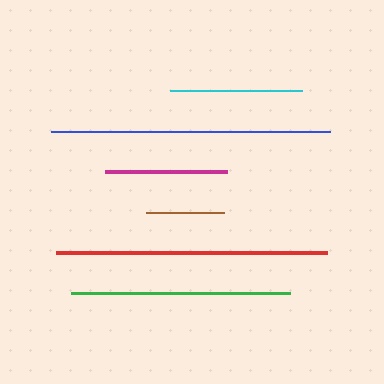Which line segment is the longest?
The blue line is the longest at approximately 279 pixels.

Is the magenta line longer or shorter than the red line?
The red line is longer than the magenta line.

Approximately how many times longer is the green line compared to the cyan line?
The green line is approximately 1.7 times the length of the cyan line.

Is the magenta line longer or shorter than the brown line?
The magenta line is longer than the brown line.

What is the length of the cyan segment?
The cyan segment is approximately 132 pixels long.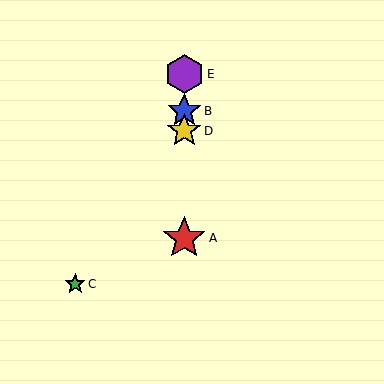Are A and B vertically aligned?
Yes, both are at x≈184.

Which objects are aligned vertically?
Objects A, B, D, E are aligned vertically.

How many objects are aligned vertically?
4 objects (A, B, D, E) are aligned vertically.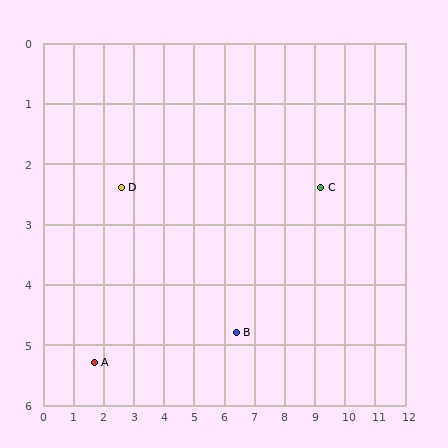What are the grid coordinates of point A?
Point A is at approximately (1.7, 5.3).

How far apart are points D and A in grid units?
Points D and A are about 3.0 grid units apart.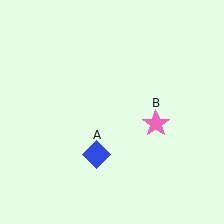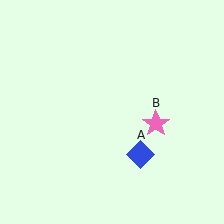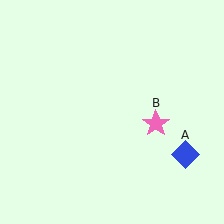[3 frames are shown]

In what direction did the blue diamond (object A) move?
The blue diamond (object A) moved right.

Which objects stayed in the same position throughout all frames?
Pink star (object B) remained stationary.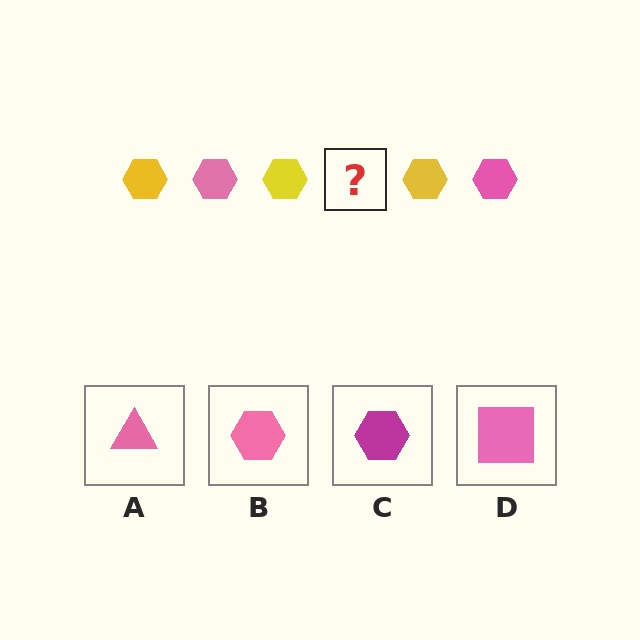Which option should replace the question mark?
Option B.